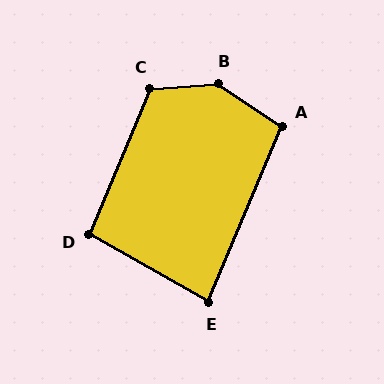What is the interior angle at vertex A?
Approximately 101 degrees (obtuse).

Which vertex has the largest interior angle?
B, at approximately 142 degrees.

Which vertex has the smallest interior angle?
E, at approximately 83 degrees.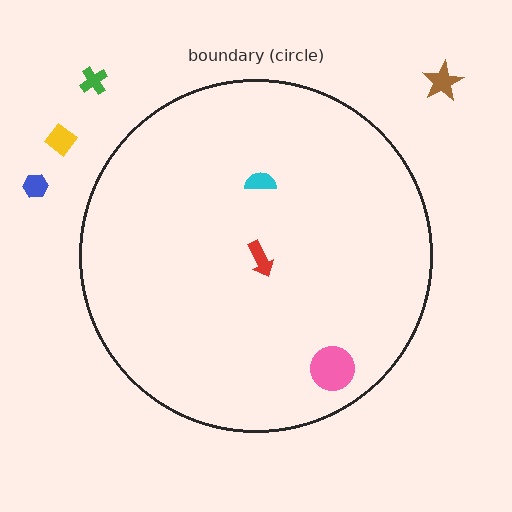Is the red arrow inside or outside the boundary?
Inside.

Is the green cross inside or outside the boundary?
Outside.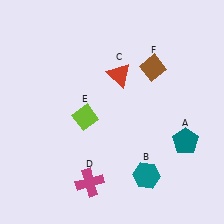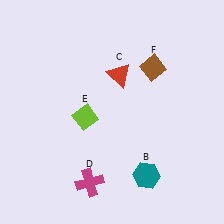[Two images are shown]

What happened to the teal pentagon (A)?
The teal pentagon (A) was removed in Image 2. It was in the bottom-right area of Image 1.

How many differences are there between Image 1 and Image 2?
There is 1 difference between the two images.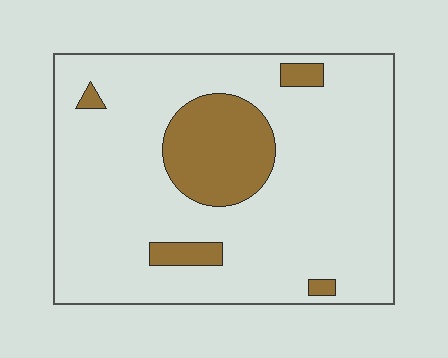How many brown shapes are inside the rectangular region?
5.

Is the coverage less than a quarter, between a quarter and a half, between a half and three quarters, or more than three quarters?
Less than a quarter.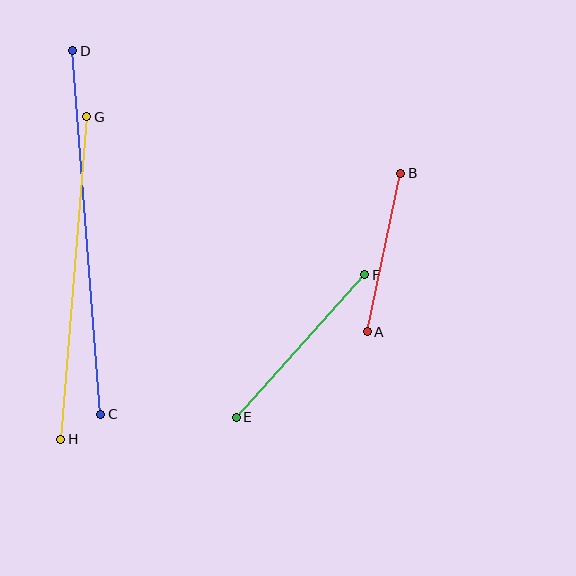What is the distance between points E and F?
The distance is approximately 192 pixels.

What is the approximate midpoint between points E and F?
The midpoint is at approximately (301, 346) pixels.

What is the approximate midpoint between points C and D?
The midpoint is at approximately (87, 233) pixels.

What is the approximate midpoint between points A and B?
The midpoint is at approximately (384, 252) pixels.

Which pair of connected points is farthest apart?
Points C and D are farthest apart.